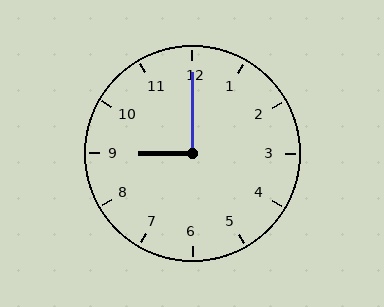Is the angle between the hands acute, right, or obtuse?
It is right.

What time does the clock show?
9:00.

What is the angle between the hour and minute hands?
Approximately 90 degrees.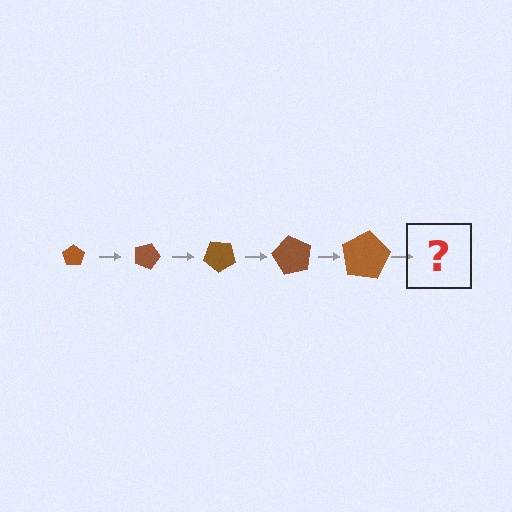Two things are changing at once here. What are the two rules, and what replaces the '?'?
The two rules are that the pentagon grows larger each step and it rotates 20 degrees each step. The '?' should be a pentagon, larger than the previous one and rotated 100 degrees from the start.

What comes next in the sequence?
The next element should be a pentagon, larger than the previous one and rotated 100 degrees from the start.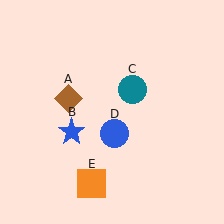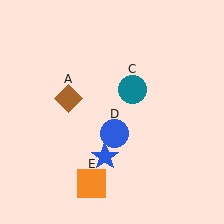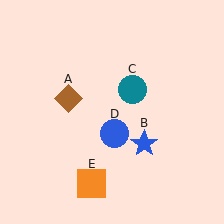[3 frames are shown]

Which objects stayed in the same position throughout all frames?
Brown diamond (object A) and teal circle (object C) and blue circle (object D) and orange square (object E) remained stationary.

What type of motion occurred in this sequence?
The blue star (object B) rotated counterclockwise around the center of the scene.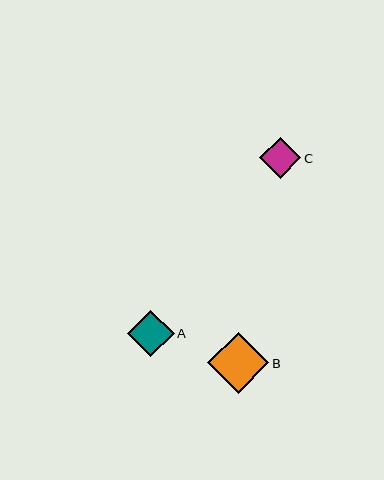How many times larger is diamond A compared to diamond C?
Diamond A is approximately 1.1 times the size of diamond C.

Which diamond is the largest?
Diamond B is the largest with a size of approximately 61 pixels.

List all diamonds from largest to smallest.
From largest to smallest: B, A, C.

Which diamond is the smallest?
Diamond C is the smallest with a size of approximately 41 pixels.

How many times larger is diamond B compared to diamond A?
Diamond B is approximately 1.3 times the size of diamond A.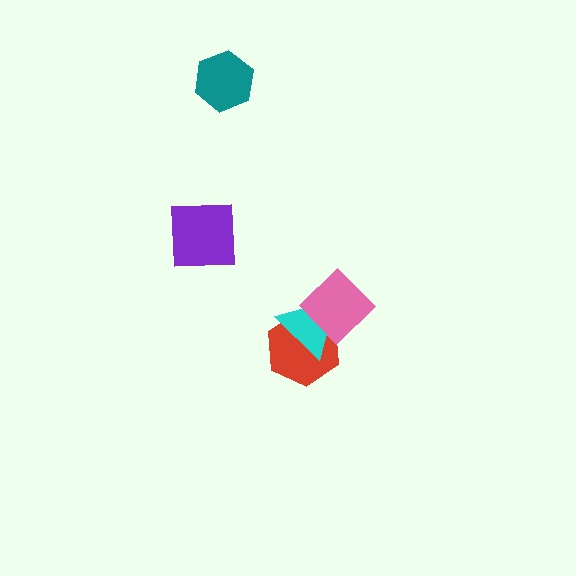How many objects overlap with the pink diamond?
2 objects overlap with the pink diamond.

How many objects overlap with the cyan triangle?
2 objects overlap with the cyan triangle.